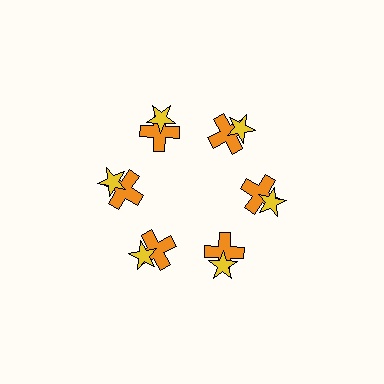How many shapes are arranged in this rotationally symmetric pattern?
There are 12 shapes, arranged in 6 groups of 2.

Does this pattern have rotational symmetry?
Yes, this pattern has 6-fold rotational symmetry. It looks the same after rotating 60 degrees around the center.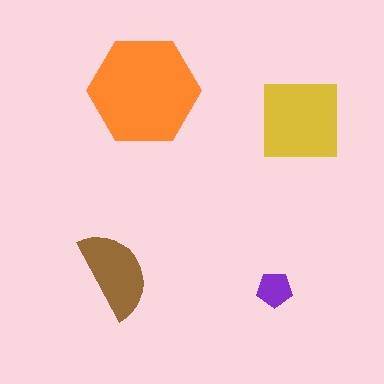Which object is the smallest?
The purple pentagon.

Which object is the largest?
The orange hexagon.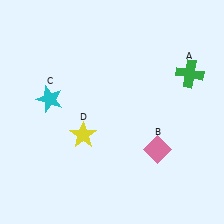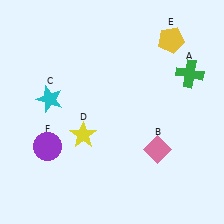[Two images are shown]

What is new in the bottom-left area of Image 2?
A purple circle (F) was added in the bottom-left area of Image 2.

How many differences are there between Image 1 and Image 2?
There are 2 differences between the two images.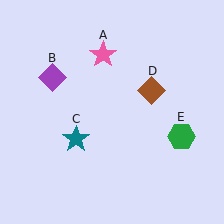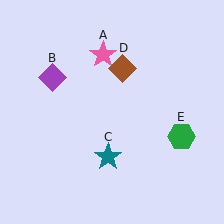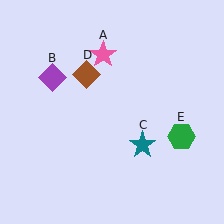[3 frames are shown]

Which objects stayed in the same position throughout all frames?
Pink star (object A) and purple diamond (object B) and green hexagon (object E) remained stationary.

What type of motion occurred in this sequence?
The teal star (object C), brown diamond (object D) rotated counterclockwise around the center of the scene.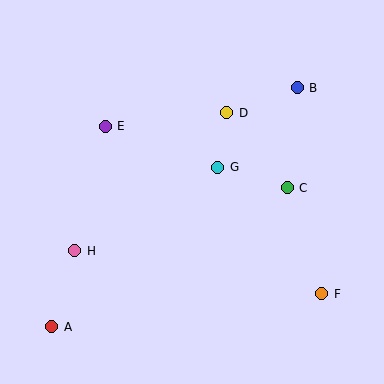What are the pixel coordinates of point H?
Point H is at (75, 251).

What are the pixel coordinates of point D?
Point D is at (227, 113).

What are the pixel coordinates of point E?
Point E is at (105, 126).